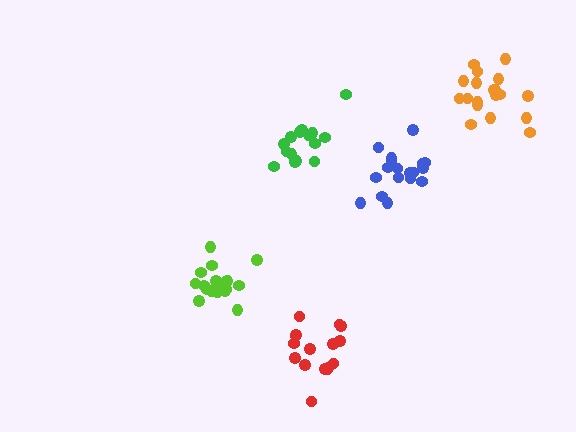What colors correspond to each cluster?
The clusters are colored: orange, lime, green, blue, red.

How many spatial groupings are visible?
There are 5 spatial groupings.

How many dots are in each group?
Group 1: 19 dots, Group 2: 20 dots, Group 3: 16 dots, Group 4: 18 dots, Group 5: 16 dots (89 total).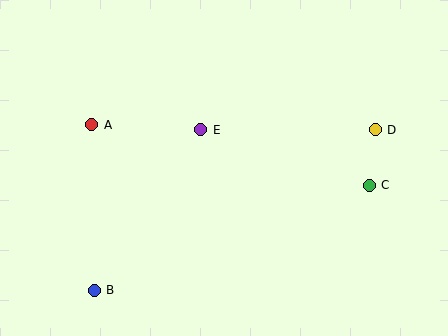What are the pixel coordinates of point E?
Point E is at (201, 130).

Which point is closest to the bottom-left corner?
Point B is closest to the bottom-left corner.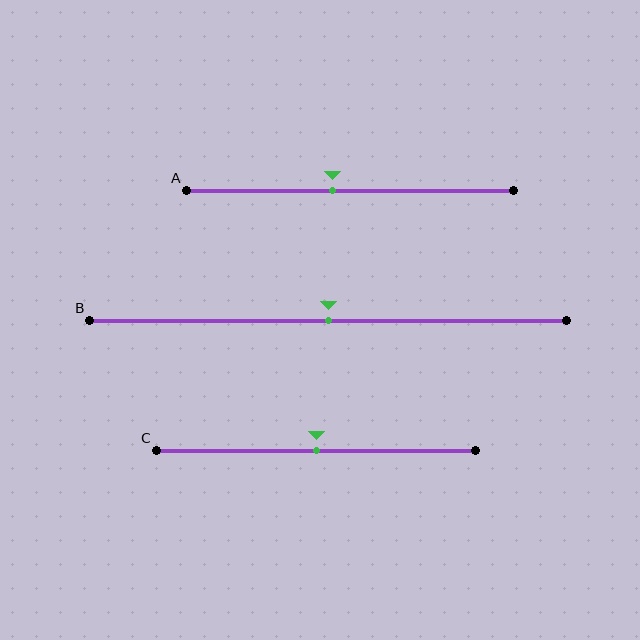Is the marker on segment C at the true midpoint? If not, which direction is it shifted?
Yes, the marker on segment C is at the true midpoint.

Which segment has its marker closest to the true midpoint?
Segment B has its marker closest to the true midpoint.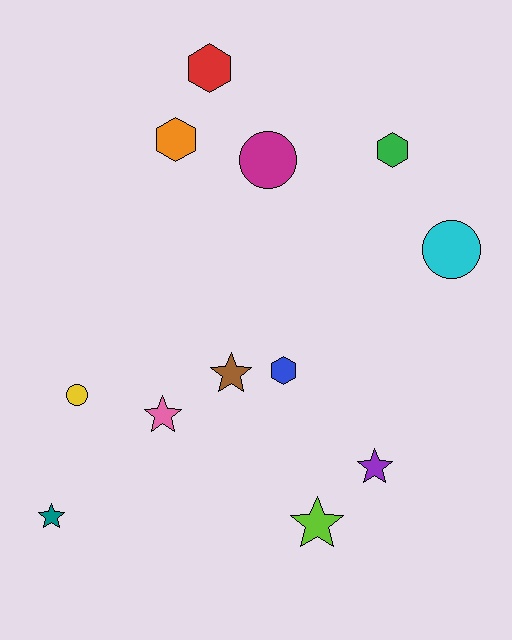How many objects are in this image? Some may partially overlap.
There are 12 objects.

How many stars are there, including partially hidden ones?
There are 5 stars.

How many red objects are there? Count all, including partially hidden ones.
There is 1 red object.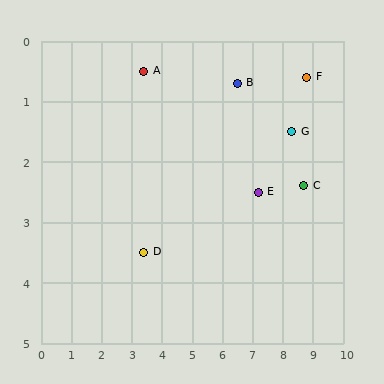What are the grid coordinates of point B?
Point B is at approximately (6.5, 0.7).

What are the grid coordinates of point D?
Point D is at approximately (3.4, 3.5).